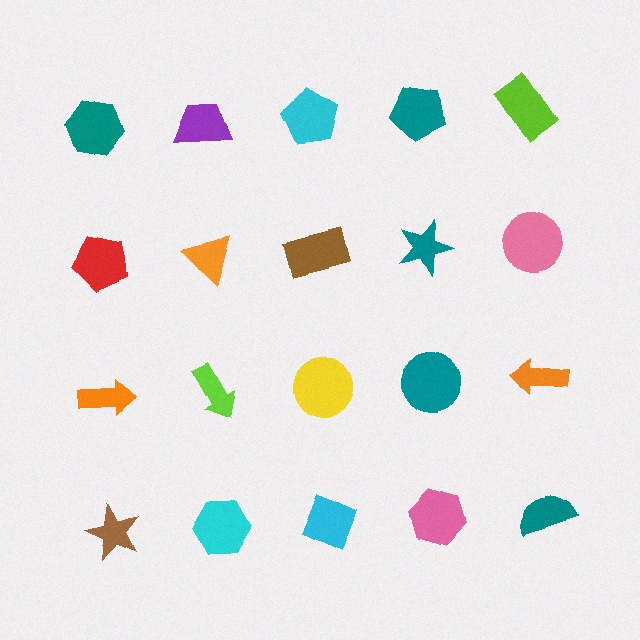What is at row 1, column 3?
A cyan pentagon.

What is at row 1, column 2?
A purple trapezoid.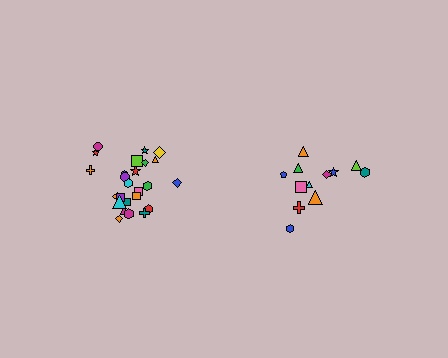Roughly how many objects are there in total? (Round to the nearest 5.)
Roughly 35 objects in total.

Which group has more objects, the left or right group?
The left group.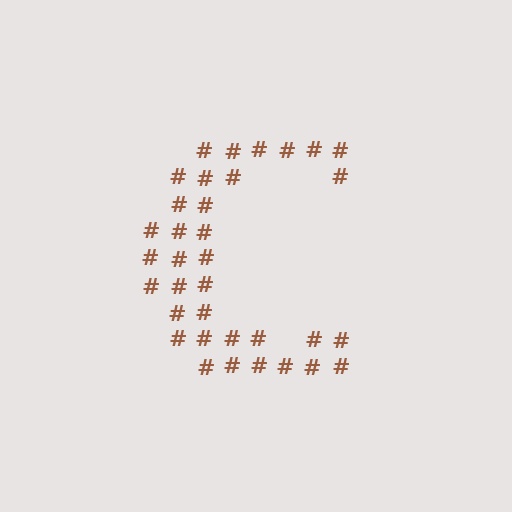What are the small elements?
The small elements are hash symbols.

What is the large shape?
The large shape is the letter C.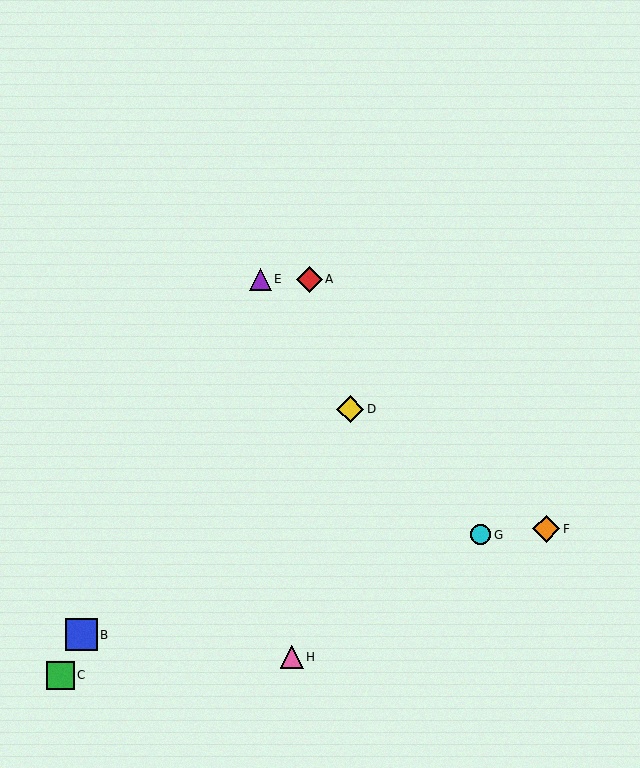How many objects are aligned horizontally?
2 objects (A, E) are aligned horizontally.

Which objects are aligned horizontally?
Objects A, E are aligned horizontally.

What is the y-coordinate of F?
Object F is at y≈529.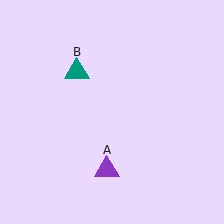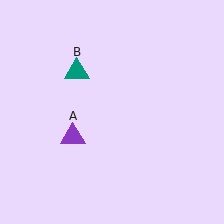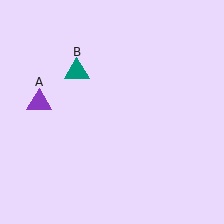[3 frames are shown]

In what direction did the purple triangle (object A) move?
The purple triangle (object A) moved up and to the left.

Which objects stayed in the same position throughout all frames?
Teal triangle (object B) remained stationary.